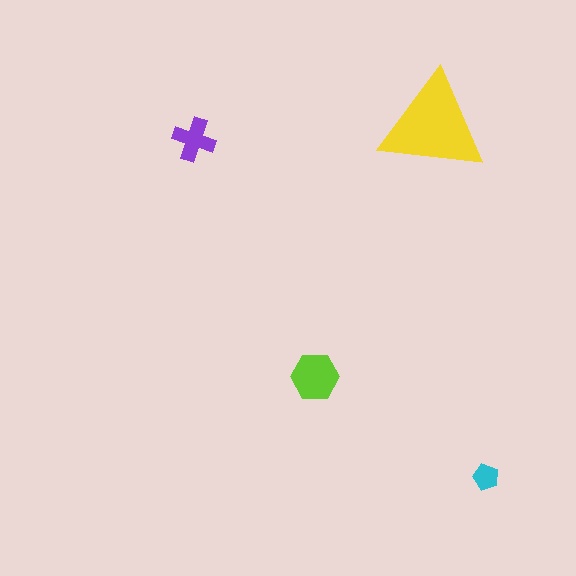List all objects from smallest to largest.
The cyan pentagon, the purple cross, the lime hexagon, the yellow triangle.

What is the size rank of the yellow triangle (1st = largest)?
1st.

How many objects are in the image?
There are 4 objects in the image.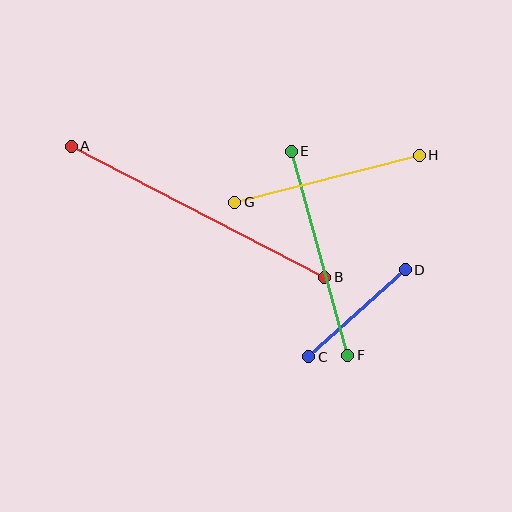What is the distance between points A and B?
The distance is approximately 286 pixels.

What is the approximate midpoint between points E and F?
The midpoint is at approximately (320, 253) pixels.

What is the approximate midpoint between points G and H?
The midpoint is at approximately (327, 179) pixels.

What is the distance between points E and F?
The distance is approximately 212 pixels.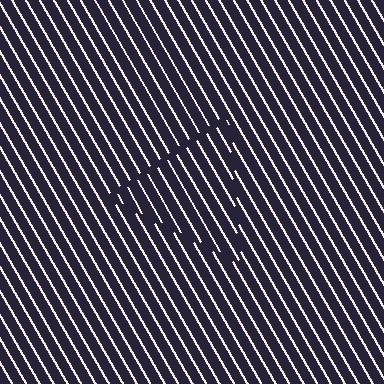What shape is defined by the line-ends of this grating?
An illusory triangle. The interior of the shape contains the same grating, shifted by half a period — the contour is defined by the phase discontinuity where line-ends from the inner and outer gratings abut.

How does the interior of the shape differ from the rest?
The interior of the shape contains the same grating, shifted by half a period — the contour is defined by the phase discontinuity where line-ends from the inner and outer gratings abut.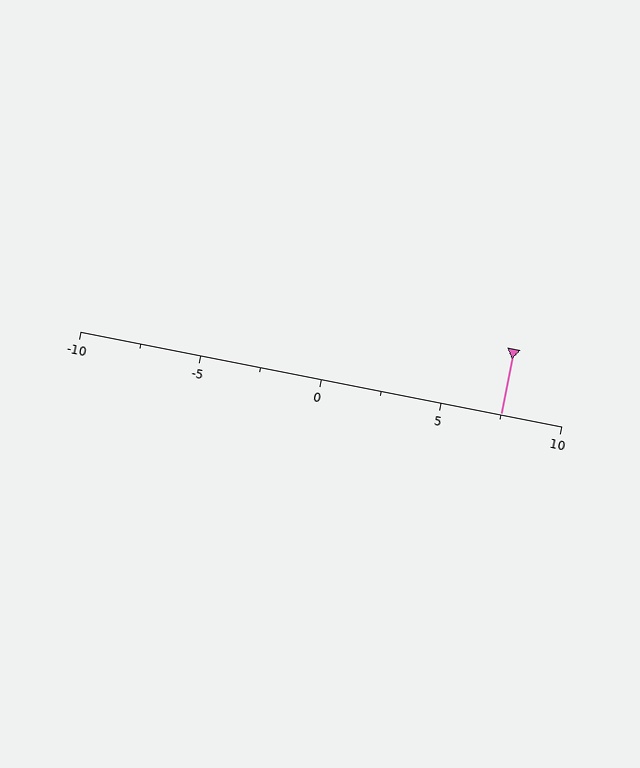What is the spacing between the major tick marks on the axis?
The major ticks are spaced 5 apart.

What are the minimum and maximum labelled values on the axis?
The axis runs from -10 to 10.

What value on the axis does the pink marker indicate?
The marker indicates approximately 7.5.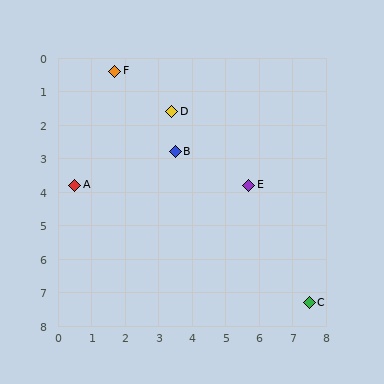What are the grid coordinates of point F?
Point F is at approximately (1.7, 0.4).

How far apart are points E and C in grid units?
Points E and C are about 3.9 grid units apart.